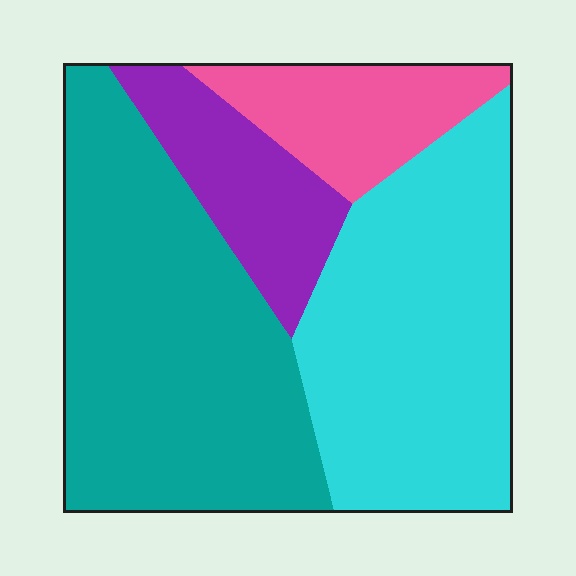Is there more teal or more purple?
Teal.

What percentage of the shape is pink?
Pink takes up less than a quarter of the shape.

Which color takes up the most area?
Teal, at roughly 40%.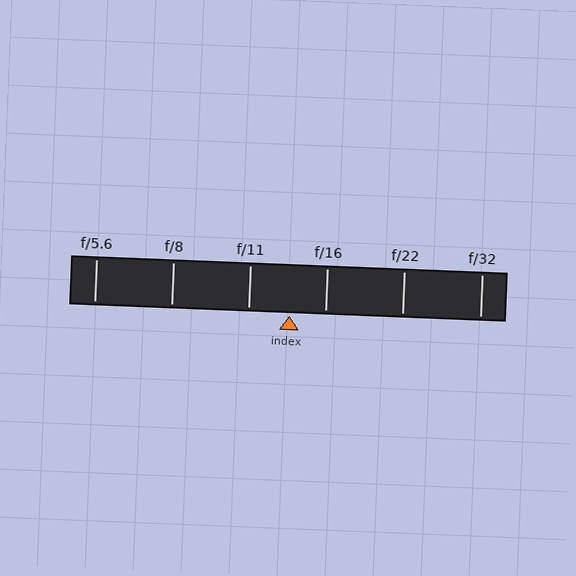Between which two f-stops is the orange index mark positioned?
The index mark is between f/11 and f/16.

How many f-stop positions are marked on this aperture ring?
There are 6 f-stop positions marked.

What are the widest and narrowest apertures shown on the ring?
The widest aperture shown is f/5.6 and the narrowest is f/32.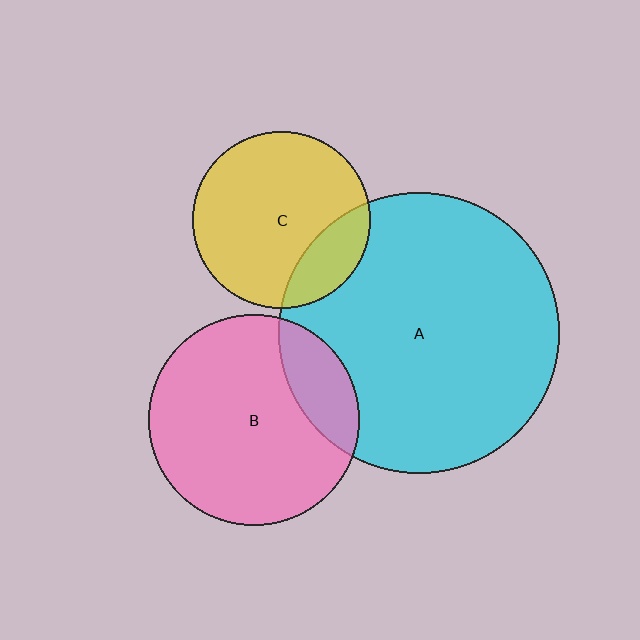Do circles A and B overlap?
Yes.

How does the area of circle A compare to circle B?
Approximately 1.8 times.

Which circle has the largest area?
Circle A (cyan).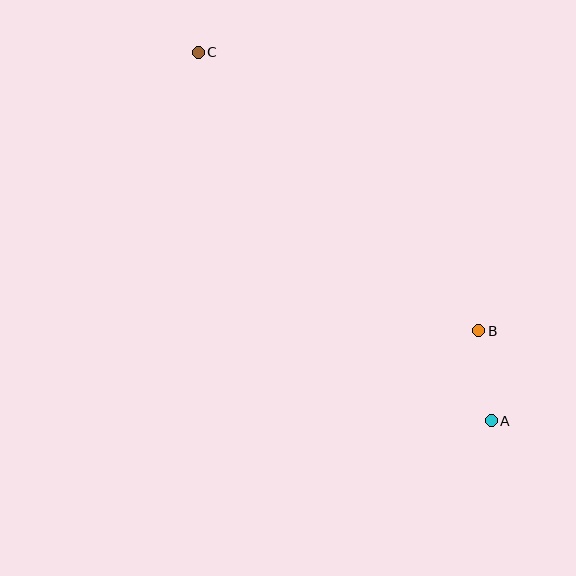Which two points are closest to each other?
Points A and B are closest to each other.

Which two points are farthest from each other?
Points A and C are farthest from each other.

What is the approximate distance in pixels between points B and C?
The distance between B and C is approximately 395 pixels.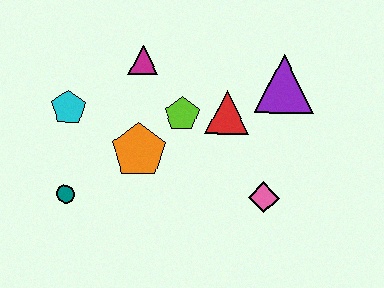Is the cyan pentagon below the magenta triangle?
Yes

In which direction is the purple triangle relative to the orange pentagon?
The purple triangle is to the right of the orange pentagon.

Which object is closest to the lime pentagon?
The red triangle is closest to the lime pentagon.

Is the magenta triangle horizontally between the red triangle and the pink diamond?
No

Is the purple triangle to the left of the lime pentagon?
No